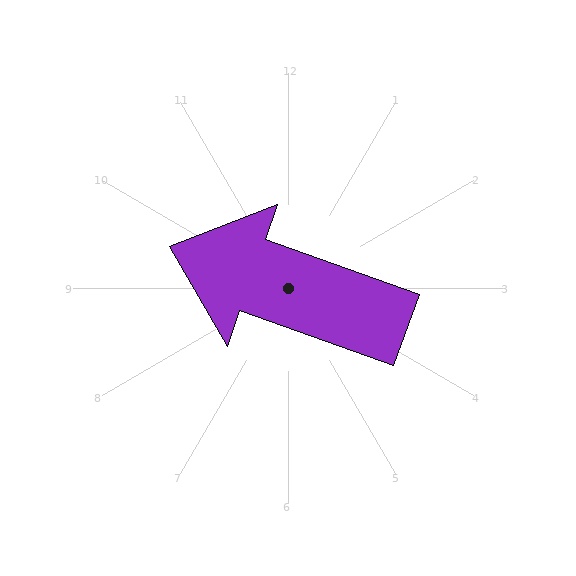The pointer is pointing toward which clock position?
Roughly 10 o'clock.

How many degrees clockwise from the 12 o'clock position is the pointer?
Approximately 289 degrees.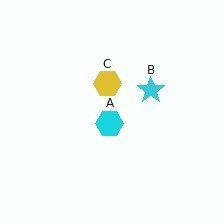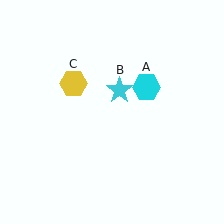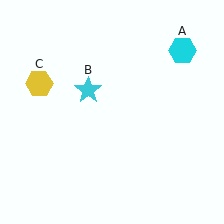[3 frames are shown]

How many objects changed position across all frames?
3 objects changed position: cyan hexagon (object A), cyan star (object B), yellow hexagon (object C).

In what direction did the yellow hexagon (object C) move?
The yellow hexagon (object C) moved left.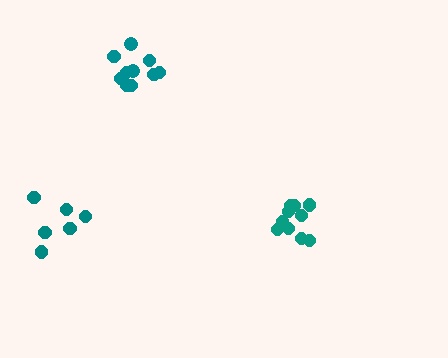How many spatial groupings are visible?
There are 3 spatial groupings.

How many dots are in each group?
Group 1: 6 dots, Group 2: 10 dots, Group 3: 10 dots (26 total).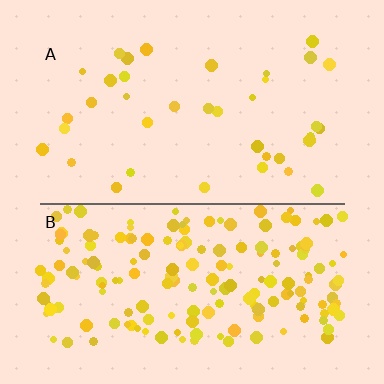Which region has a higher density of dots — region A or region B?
B (the bottom).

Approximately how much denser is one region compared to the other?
Approximately 4.5× — region B over region A.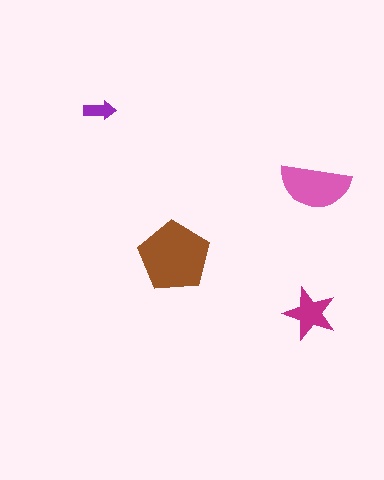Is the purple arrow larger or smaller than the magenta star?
Smaller.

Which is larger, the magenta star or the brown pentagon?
The brown pentagon.